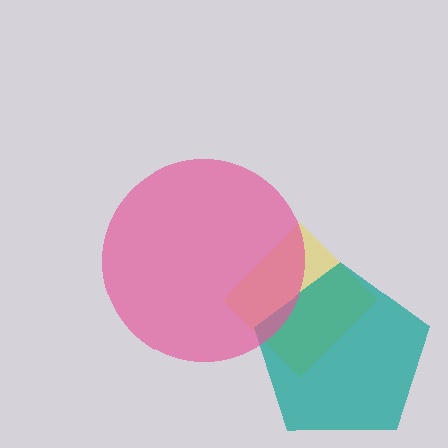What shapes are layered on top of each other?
The layered shapes are: a yellow diamond, a teal pentagon, a pink circle.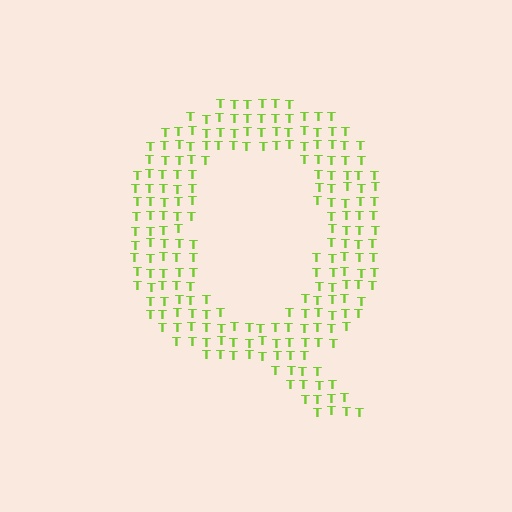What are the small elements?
The small elements are letter T's.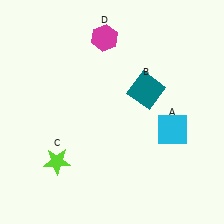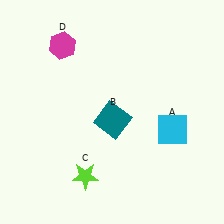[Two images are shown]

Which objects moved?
The objects that moved are: the teal square (B), the lime star (C), the magenta hexagon (D).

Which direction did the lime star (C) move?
The lime star (C) moved right.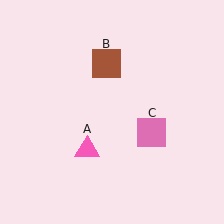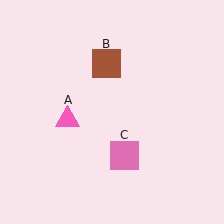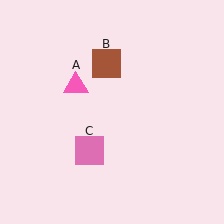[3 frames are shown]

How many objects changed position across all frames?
2 objects changed position: pink triangle (object A), pink square (object C).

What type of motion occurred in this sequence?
The pink triangle (object A), pink square (object C) rotated clockwise around the center of the scene.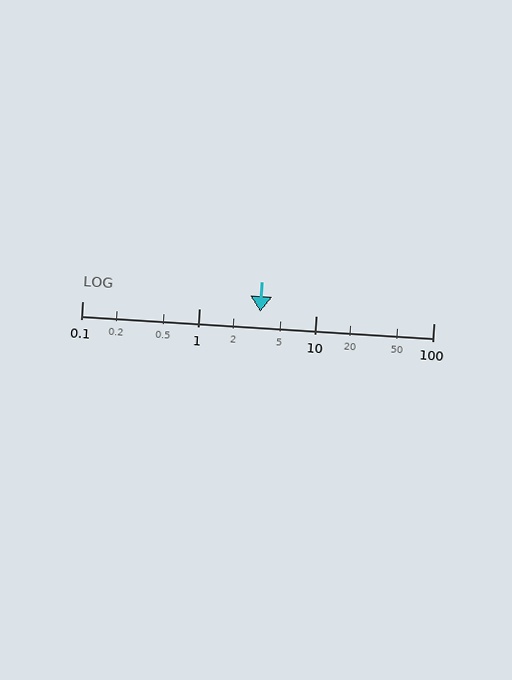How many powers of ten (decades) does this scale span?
The scale spans 3 decades, from 0.1 to 100.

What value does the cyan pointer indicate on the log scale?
The pointer indicates approximately 3.3.